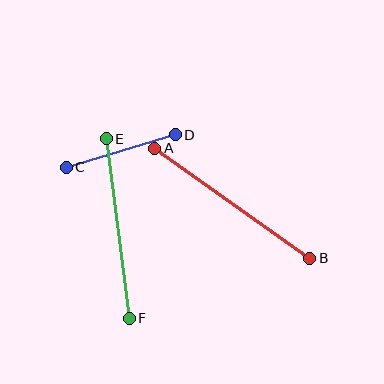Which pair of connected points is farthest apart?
Points A and B are farthest apart.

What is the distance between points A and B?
The distance is approximately 190 pixels.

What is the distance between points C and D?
The distance is approximately 114 pixels.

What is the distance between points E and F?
The distance is approximately 181 pixels.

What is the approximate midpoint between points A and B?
The midpoint is at approximately (232, 203) pixels.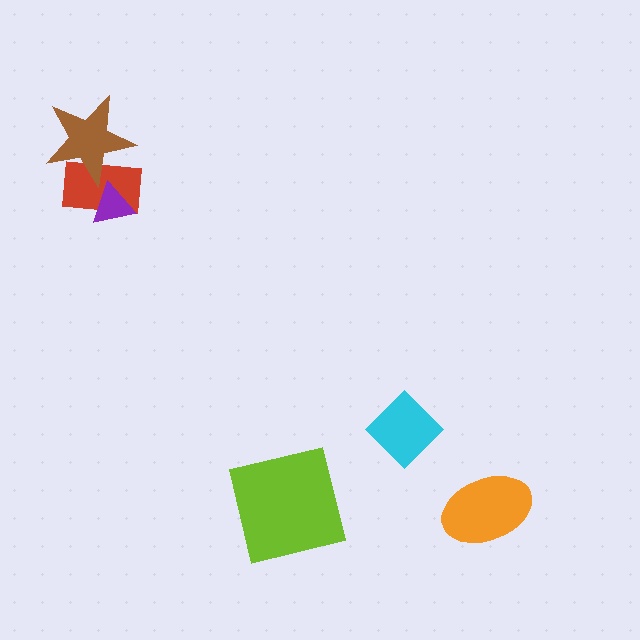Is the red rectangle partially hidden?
Yes, it is partially covered by another shape.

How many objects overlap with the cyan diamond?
0 objects overlap with the cyan diamond.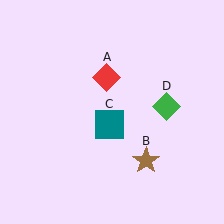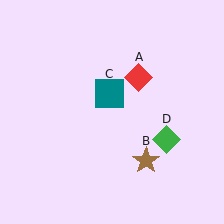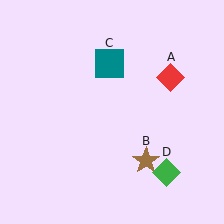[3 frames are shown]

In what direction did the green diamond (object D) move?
The green diamond (object D) moved down.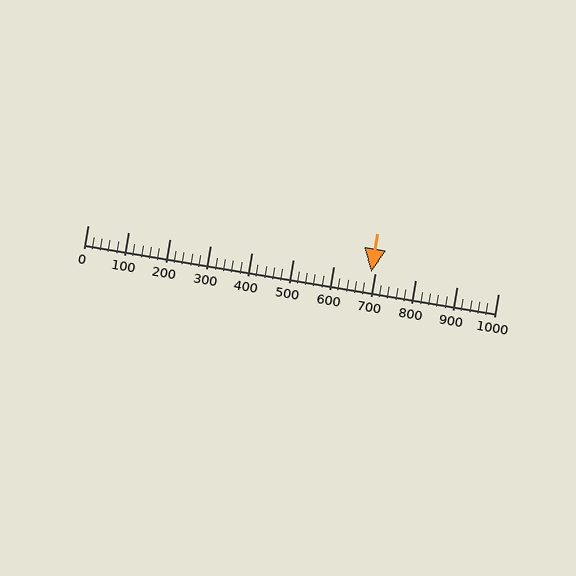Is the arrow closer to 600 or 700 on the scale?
The arrow is closer to 700.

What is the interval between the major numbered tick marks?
The major tick marks are spaced 100 units apart.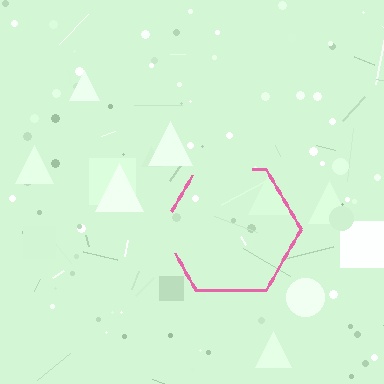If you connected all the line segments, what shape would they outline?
They would outline a hexagon.